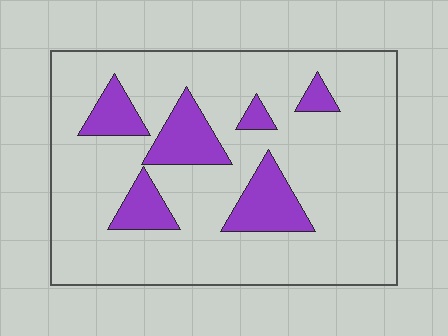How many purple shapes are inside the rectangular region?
6.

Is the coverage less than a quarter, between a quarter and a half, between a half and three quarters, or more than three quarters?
Less than a quarter.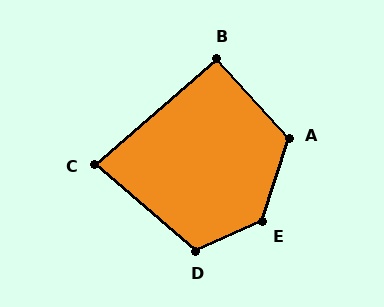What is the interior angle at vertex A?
Approximately 120 degrees (obtuse).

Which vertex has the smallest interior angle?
C, at approximately 82 degrees.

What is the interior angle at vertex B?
Approximately 91 degrees (approximately right).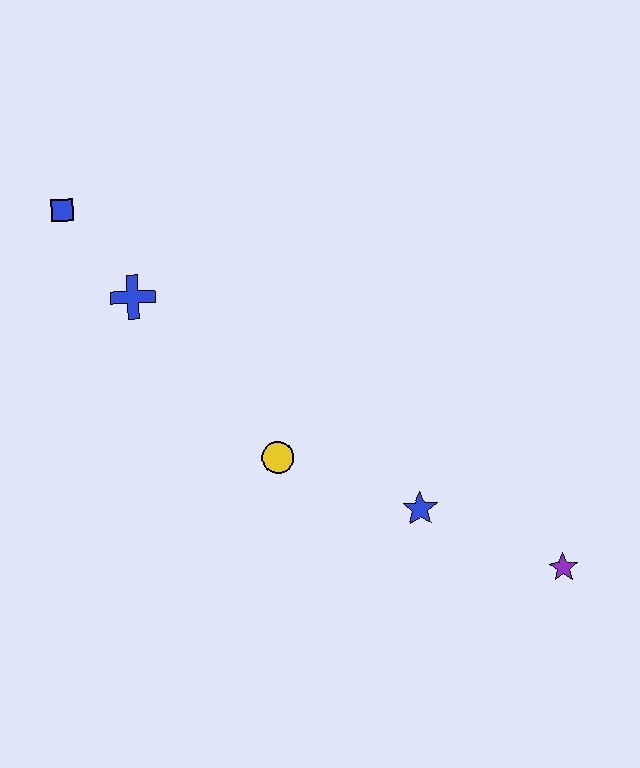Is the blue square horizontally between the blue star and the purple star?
No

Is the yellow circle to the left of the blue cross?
No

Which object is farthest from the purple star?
The blue square is farthest from the purple star.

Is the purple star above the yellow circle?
No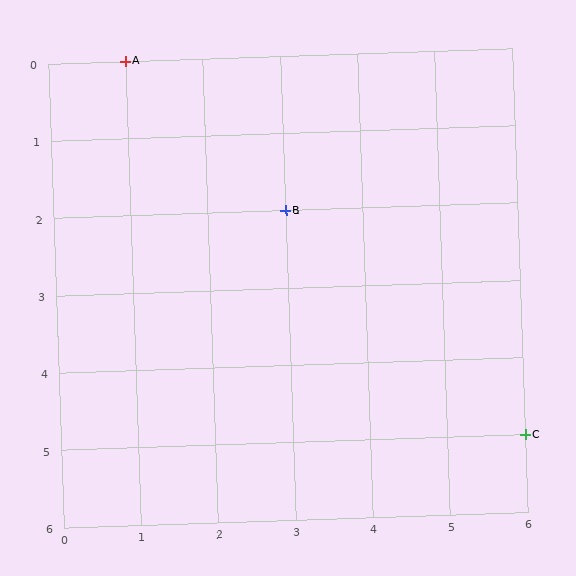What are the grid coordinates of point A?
Point A is at grid coordinates (1, 0).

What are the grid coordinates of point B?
Point B is at grid coordinates (3, 2).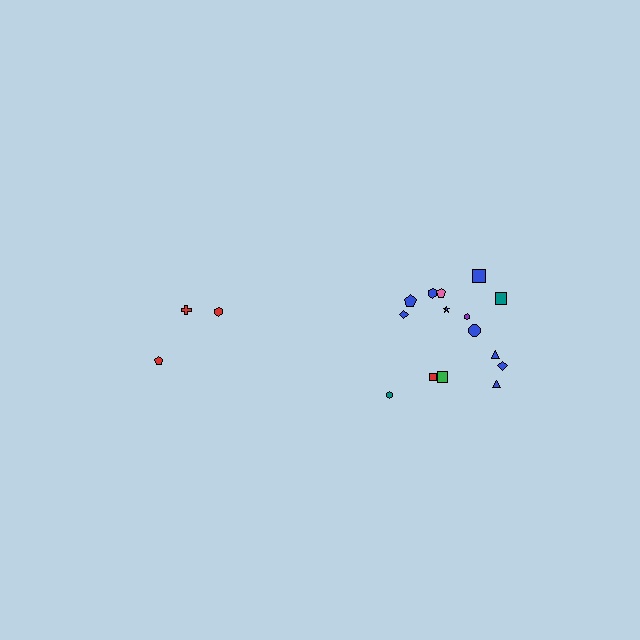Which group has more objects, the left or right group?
The right group.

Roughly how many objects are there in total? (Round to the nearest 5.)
Roughly 20 objects in total.